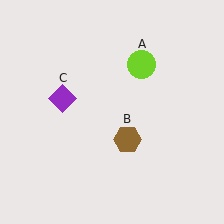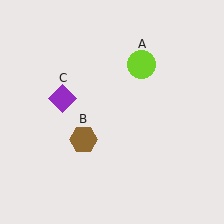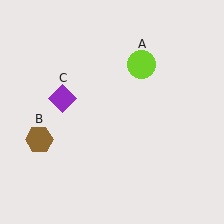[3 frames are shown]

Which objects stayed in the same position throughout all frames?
Lime circle (object A) and purple diamond (object C) remained stationary.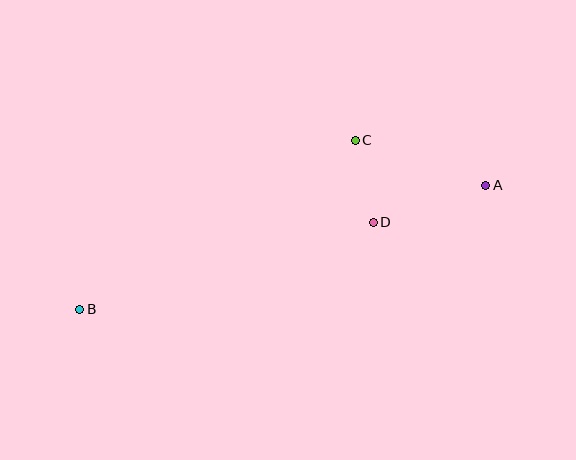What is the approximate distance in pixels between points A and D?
The distance between A and D is approximately 119 pixels.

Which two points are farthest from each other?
Points A and B are farthest from each other.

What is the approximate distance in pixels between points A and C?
The distance between A and C is approximately 138 pixels.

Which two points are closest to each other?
Points C and D are closest to each other.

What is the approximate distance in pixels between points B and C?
The distance between B and C is approximately 323 pixels.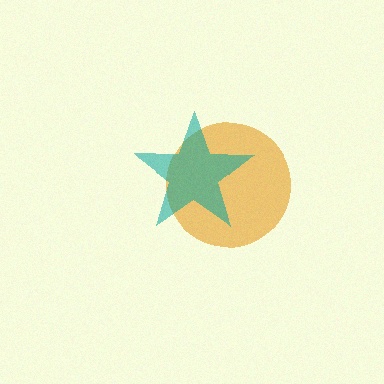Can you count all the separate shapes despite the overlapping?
Yes, there are 2 separate shapes.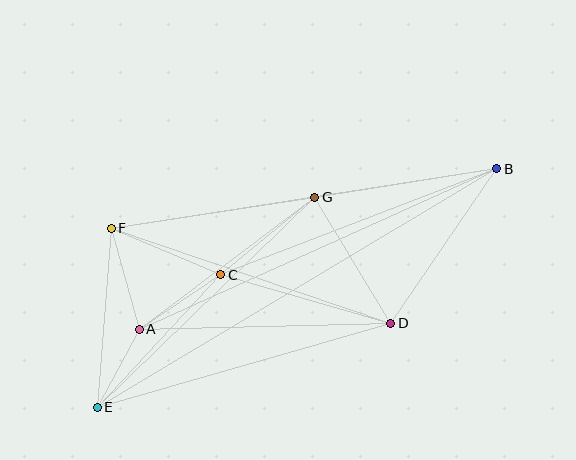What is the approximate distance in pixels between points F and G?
The distance between F and G is approximately 206 pixels.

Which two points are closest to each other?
Points A and E are closest to each other.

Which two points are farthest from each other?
Points B and E are farthest from each other.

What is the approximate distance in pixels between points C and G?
The distance between C and G is approximately 122 pixels.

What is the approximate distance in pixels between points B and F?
The distance between B and F is approximately 390 pixels.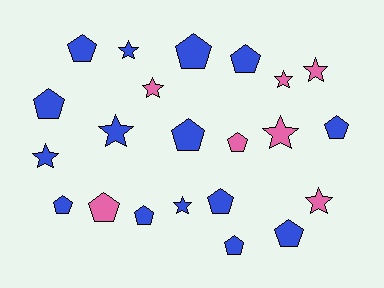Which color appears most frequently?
Blue, with 15 objects.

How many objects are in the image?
There are 22 objects.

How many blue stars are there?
There are 4 blue stars.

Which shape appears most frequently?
Pentagon, with 13 objects.